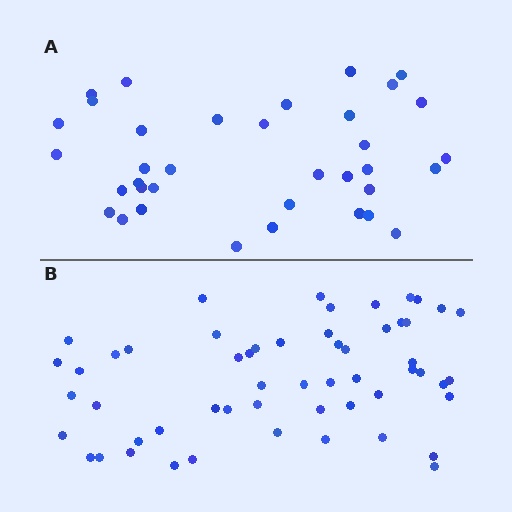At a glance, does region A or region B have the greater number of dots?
Region B (the bottom region) has more dots.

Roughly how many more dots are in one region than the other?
Region B has approximately 20 more dots than region A.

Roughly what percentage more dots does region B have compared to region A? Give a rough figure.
About 55% more.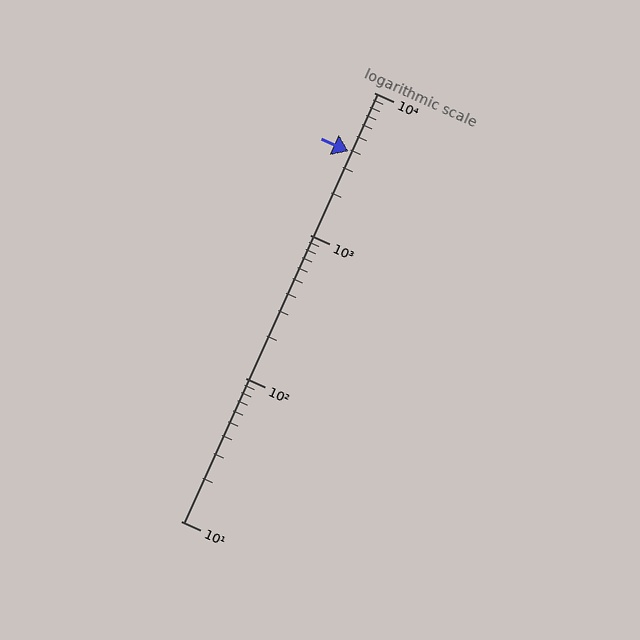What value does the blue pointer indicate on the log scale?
The pointer indicates approximately 3900.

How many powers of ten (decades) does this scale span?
The scale spans 3 decades, from 10 to 10000.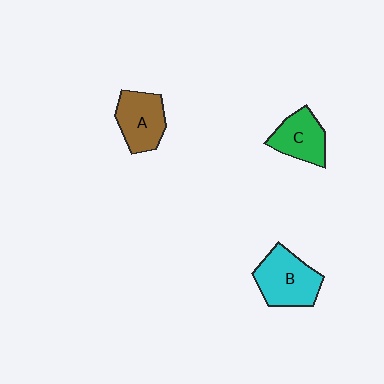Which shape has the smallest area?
Shape C (green).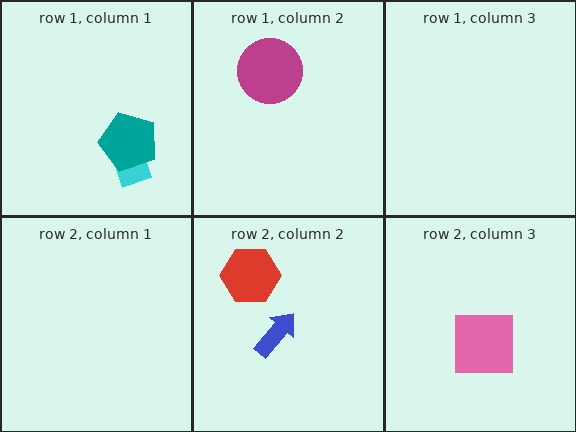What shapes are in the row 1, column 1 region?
The cyan diamond, the teal pentagon.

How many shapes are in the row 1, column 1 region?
2.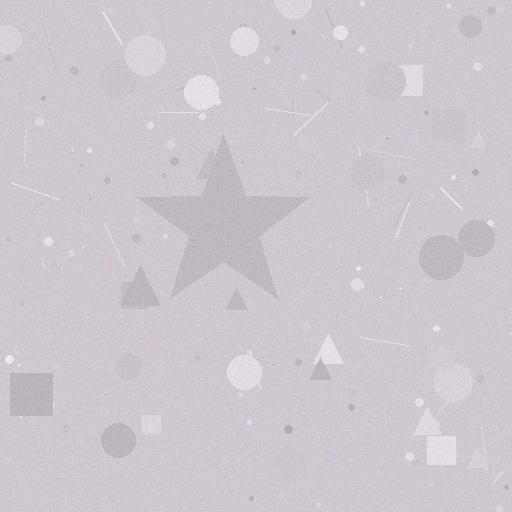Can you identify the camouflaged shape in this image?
The camouflaged shape is a star.